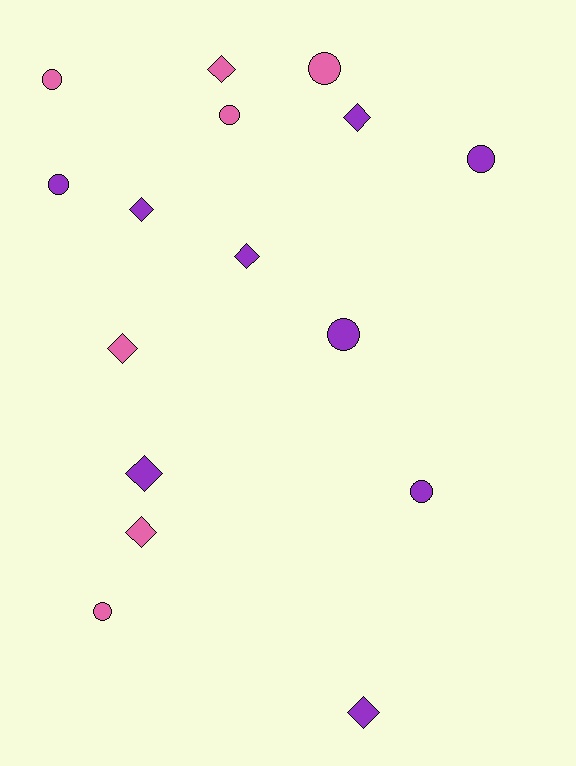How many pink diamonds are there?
There are 3 pink diamonds.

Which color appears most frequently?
Purple, with 9 objects.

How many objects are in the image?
There are 16 objects.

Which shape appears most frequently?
Diamond, with 8 objects.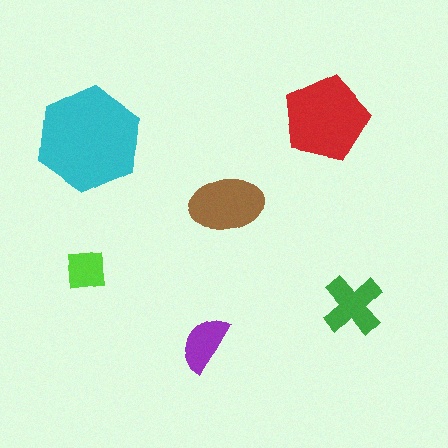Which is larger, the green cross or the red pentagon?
The red pentagon.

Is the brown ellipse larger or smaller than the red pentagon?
Smaller.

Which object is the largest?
The cyan hexagon.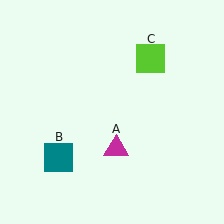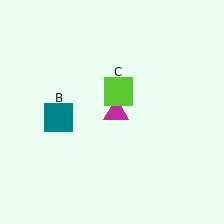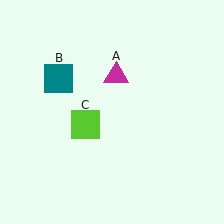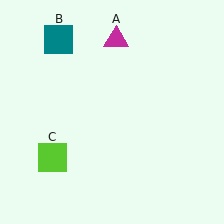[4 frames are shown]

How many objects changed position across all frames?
3 objects changed position: magenta triangle (object A), teal square (object B), lime square (object C).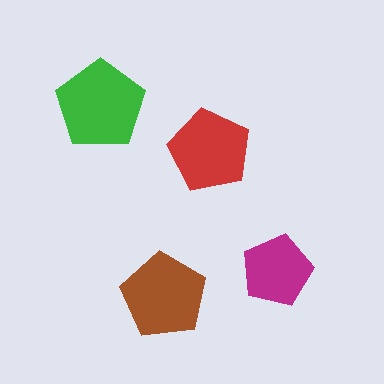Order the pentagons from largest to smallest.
the green one, the brown one, the red one, the magenta one.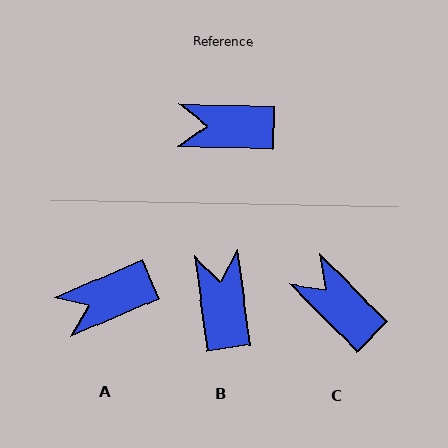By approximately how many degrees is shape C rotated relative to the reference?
Approximately 44 degrees clockwise.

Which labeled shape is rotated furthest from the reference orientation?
B, about 81 degrees away.